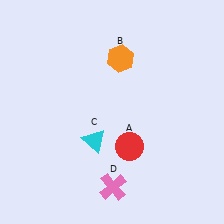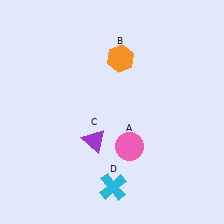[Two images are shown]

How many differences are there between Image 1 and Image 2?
There are 3 differences between the two images.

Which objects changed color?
A changed from red to pink. C changed from cyan to purple. D changed from pink to cyan.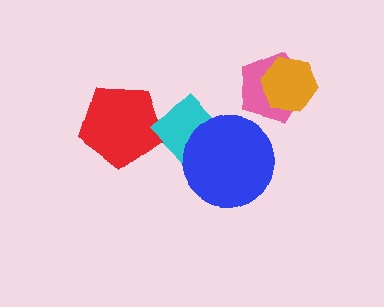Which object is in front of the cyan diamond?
The blue circle is in front of the cyan diamond.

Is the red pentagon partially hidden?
Yes, it is partially covered by another shape.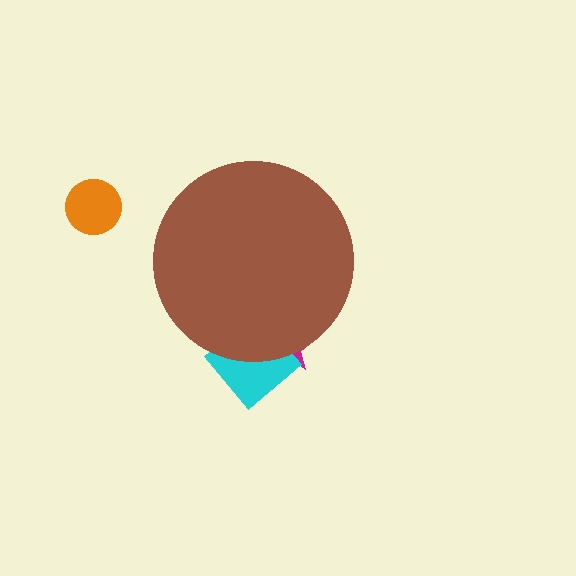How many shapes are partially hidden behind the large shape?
2 shapes are partially hidden.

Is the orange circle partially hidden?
No, the orange circle is fully visible.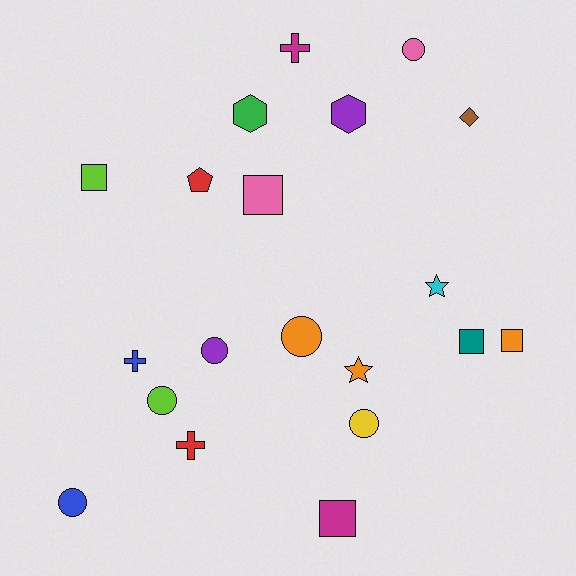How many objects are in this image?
There are 20 objects.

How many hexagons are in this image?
There are 2 hexagons.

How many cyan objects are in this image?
There is 1 cyan object.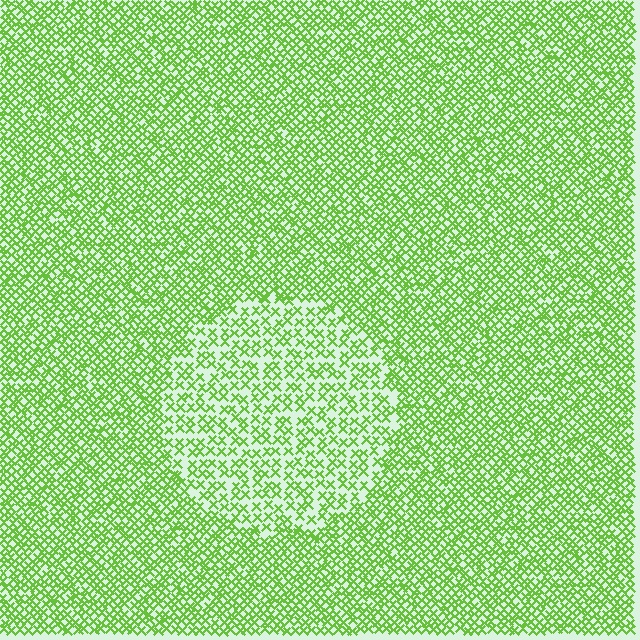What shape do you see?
I see a circle.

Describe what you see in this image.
The image contains small lime elements arranged at two different densities. A circle-shaped region is visible where the elements are less densely packed than the surrounding area.